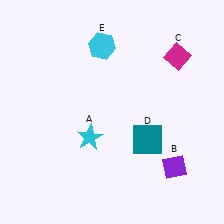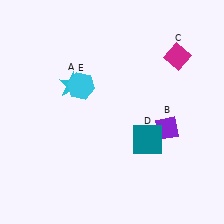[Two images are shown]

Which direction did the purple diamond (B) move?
The purple diamond (B) moved up.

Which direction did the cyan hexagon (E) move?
The cyan hexagon (E) moved down.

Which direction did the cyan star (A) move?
The cyan star (A) moved up.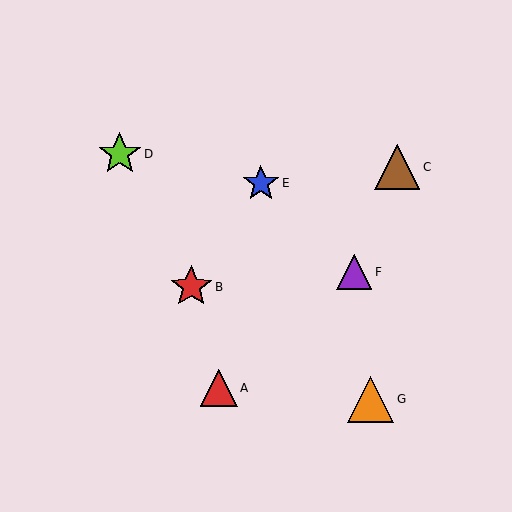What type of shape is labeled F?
Shape F is a purple triangle.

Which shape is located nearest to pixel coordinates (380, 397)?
The orange triangle (labeled G) at (371, 399) is nearest to that location.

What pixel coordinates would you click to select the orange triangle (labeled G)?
Click at (371, 399) to select the orange triangle G.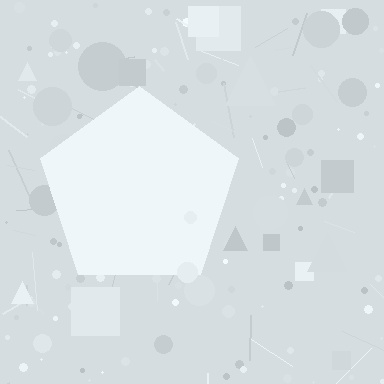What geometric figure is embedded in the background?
A pentagon is embedded in the background.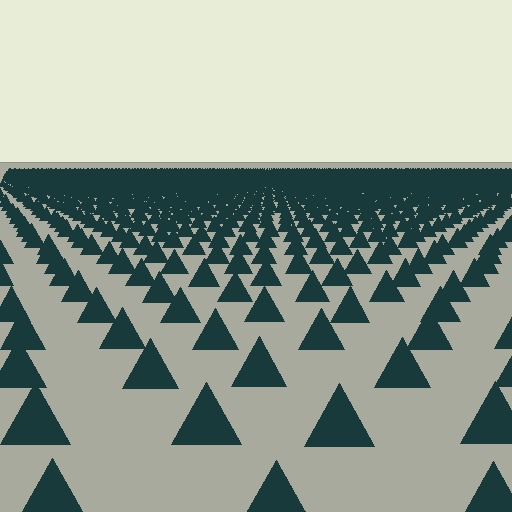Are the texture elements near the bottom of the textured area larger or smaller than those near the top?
Larger. Near the bottom, elements are closer to the viewer and appear at a bigger on-screen size.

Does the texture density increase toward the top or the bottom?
Density increases toward the top.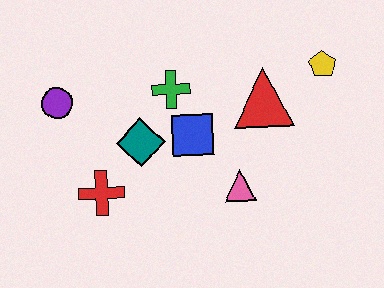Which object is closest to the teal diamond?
The blue square is closest to the teal diamond.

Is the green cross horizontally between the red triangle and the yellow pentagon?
No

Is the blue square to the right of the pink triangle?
No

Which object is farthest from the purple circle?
The yellow pentagon is farthest from the purple circle.